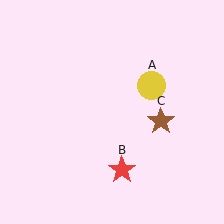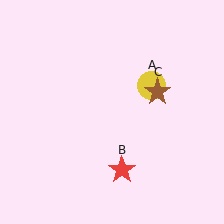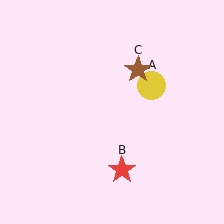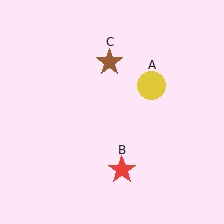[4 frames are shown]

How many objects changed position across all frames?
1 object changed position: brown star (object C).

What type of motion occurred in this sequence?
The brown star (object C) rotated counterclockwise around the center of the scene.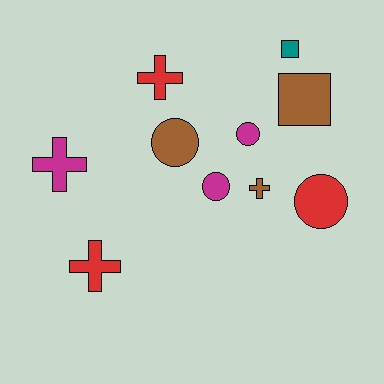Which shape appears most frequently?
Cross, with 4 objects.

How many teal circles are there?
There are no teal circles.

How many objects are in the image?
There are 10 objects.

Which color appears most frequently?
Brown, with 3 objects.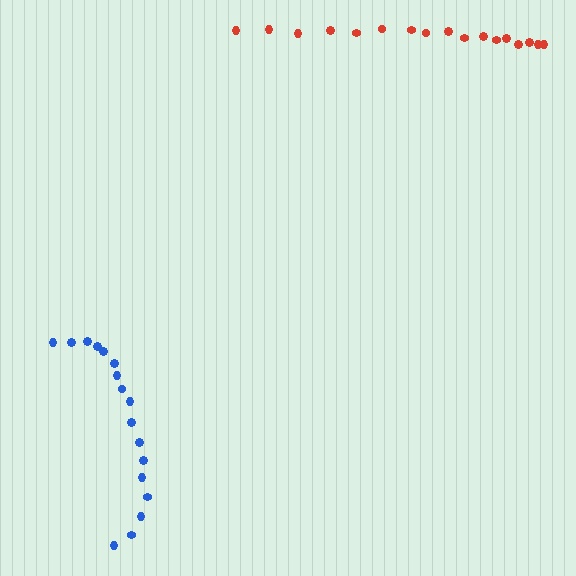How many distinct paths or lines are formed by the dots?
There are 2 distinct paths.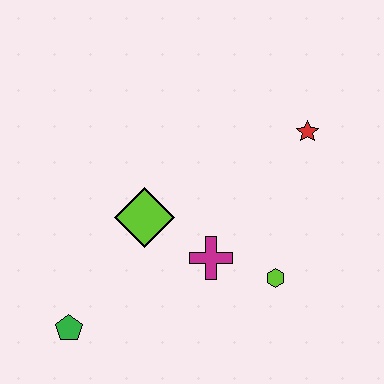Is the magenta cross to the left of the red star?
Yes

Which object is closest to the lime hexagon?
The magenta cross is closest to the lime hexagon.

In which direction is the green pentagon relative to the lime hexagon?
The green pentagon is to the left of the lime hexagon.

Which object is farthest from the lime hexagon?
The green pentagon is farthest from the lime hexagon.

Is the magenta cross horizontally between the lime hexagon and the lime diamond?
Yes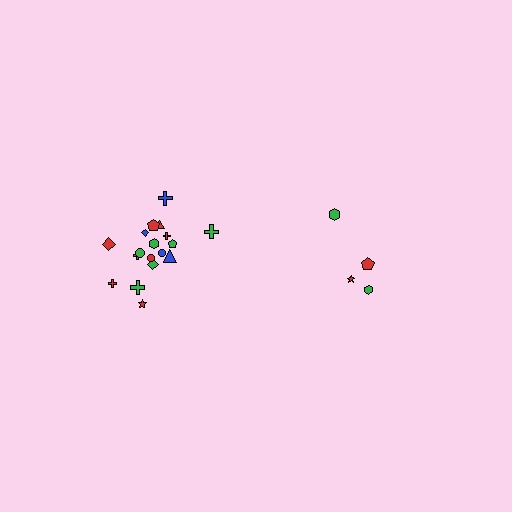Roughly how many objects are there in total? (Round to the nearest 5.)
Roughly 20 objects in total.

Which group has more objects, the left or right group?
The left group.